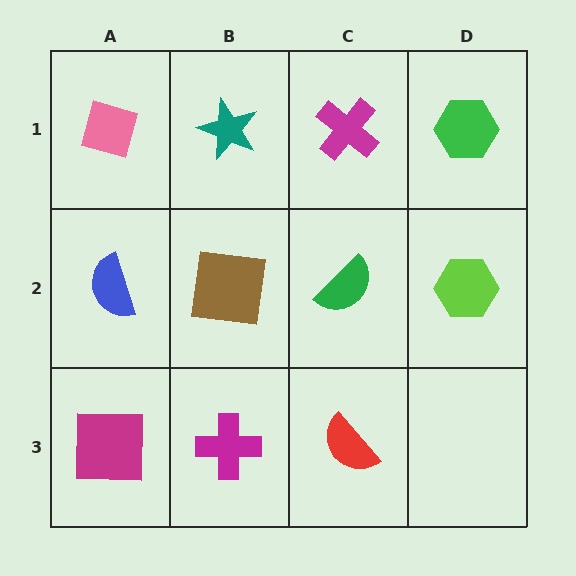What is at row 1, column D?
A green hexagon.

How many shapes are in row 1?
4 shapes.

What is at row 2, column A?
A blue semicircle.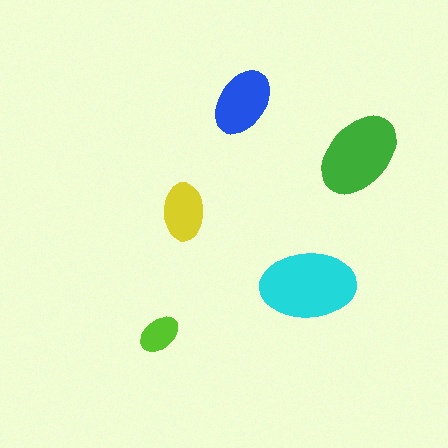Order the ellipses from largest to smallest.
the cyan one, the green one, the blue one, the yellow one, the lime one.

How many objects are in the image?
There are 5 objects in the image.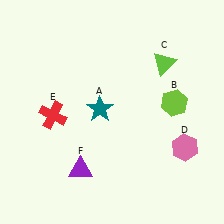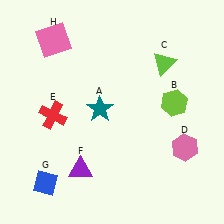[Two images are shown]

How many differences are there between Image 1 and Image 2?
There are 2 differences between the two images.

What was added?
A blue diamond (G), a pink square (H) were added in Image 2.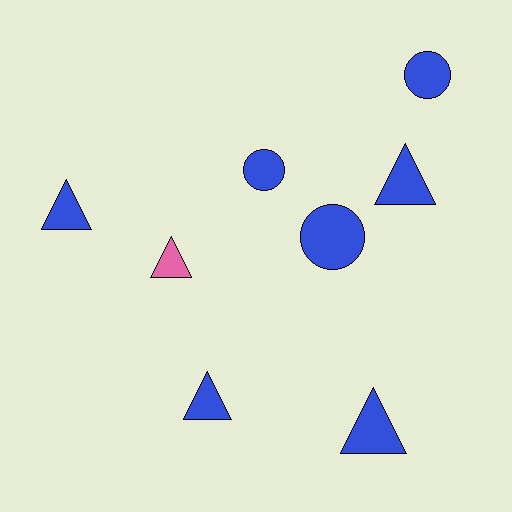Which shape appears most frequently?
Triangle, with 5 objects.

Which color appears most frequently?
Blue, with 7 objects.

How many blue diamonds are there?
There are no blue diamonds.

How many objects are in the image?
There are 8 objects.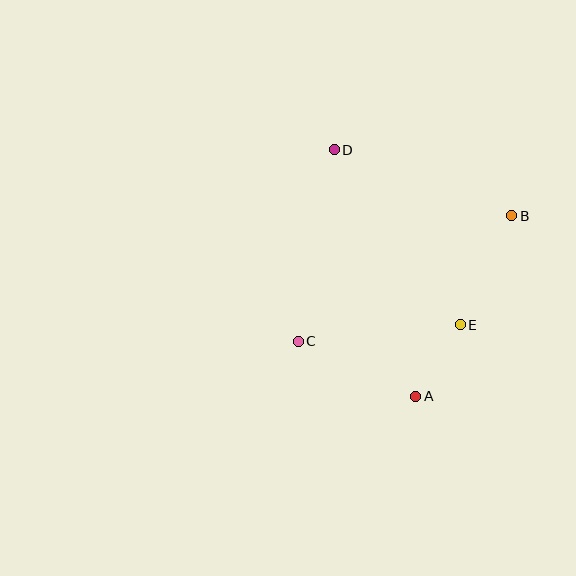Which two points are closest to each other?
Points A and E are closest to each other.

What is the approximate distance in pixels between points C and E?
The distance between C and E is approximately 163 pixels.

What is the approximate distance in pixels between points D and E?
The distance between D and E is approximately 216 pixels.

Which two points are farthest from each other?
Points A and D are farthest from each other.